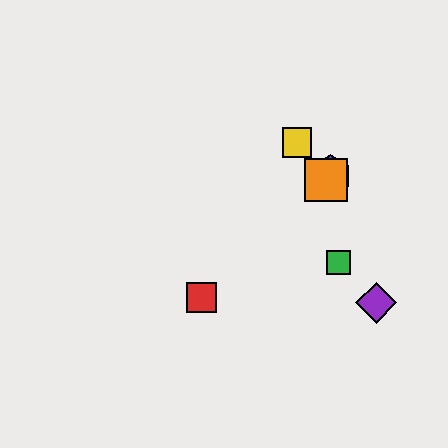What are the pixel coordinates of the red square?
The red square is at (201, 298).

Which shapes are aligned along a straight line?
The red square, the blue hexagon, the orange square are aligned along a straight line.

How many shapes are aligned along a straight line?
3 shapes (the red square, the blue hexagon, the orange square) are aligned along a straight line.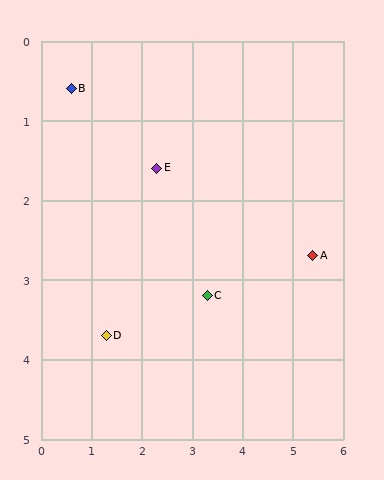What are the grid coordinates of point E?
Point E is at approximately (2.3, 1.6).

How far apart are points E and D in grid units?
Points E and D are about 2.3 grid units apart.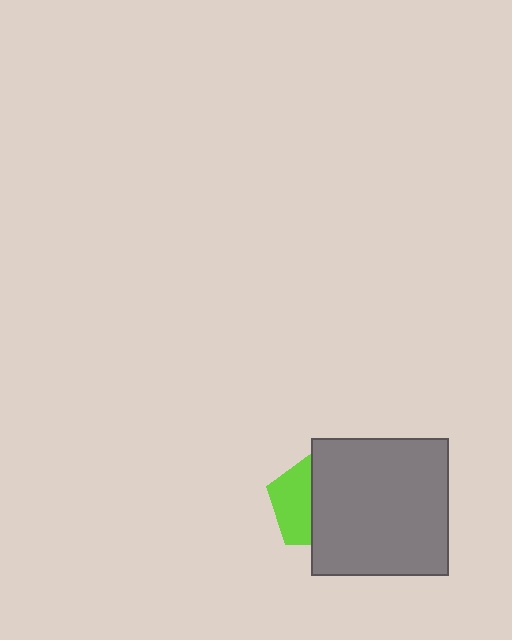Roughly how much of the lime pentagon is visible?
A small part of it is visible (roughly 44%).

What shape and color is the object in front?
The object in front is a gray square.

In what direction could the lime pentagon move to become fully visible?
The lime pentagon could move left. That would shift it out from behind the gray square entirely.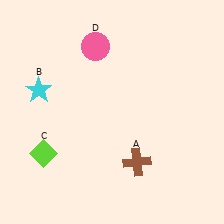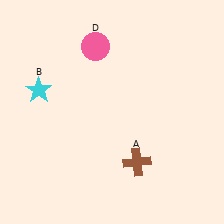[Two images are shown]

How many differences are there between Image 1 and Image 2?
There is 1 difference between the two images.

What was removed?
The lime diamond (C) was removed in Image 2.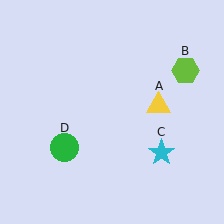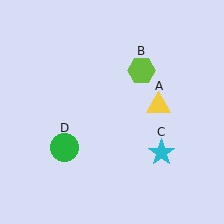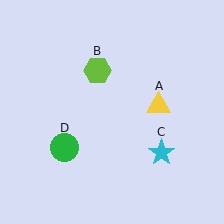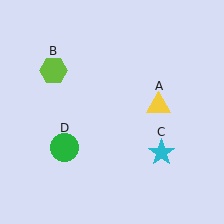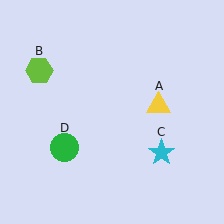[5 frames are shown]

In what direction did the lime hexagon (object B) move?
The lime hexagon (object B) moved left.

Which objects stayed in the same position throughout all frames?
Yellow triangle (object A) and cyan star (object C) and green circle (object D) remained stationary.